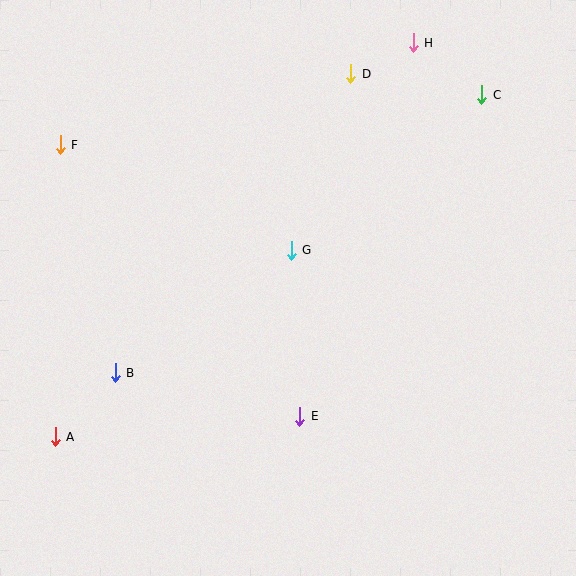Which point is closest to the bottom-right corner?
Point E is closest to the bottom-right corner.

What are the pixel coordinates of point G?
Point G is at (291, 250).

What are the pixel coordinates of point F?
Point F is at (60, 145).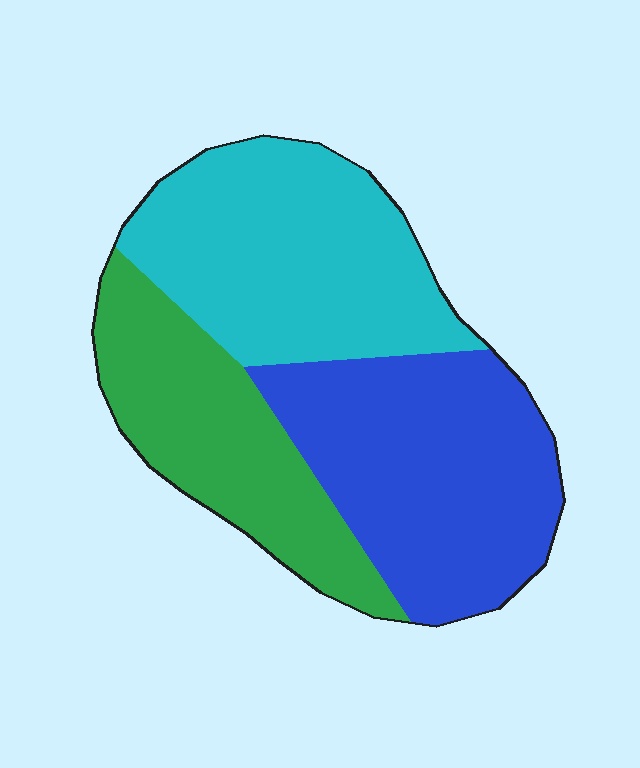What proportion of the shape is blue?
Blue covers around 35% of the shape.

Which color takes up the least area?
Green, at roughly 25%.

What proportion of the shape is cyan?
Cyan takes up about three eighths (3/8) of the shape.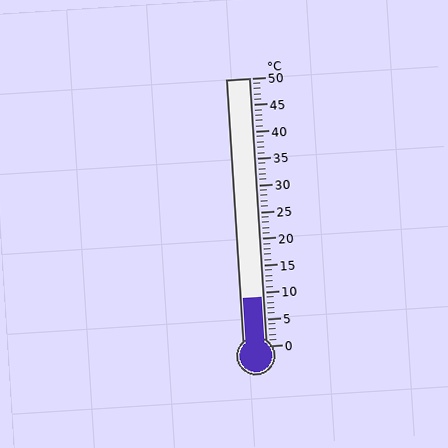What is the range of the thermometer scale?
The thermometer scale ranges from 0°C to 50°C.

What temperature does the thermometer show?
The thermometer shows approximately 9°C.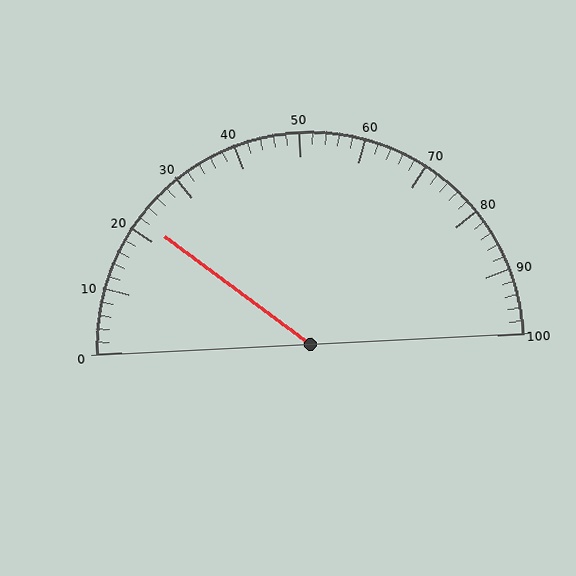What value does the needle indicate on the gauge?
The needle indicates approximately 22.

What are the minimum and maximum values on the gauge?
The gauge ranges from 0 to 100.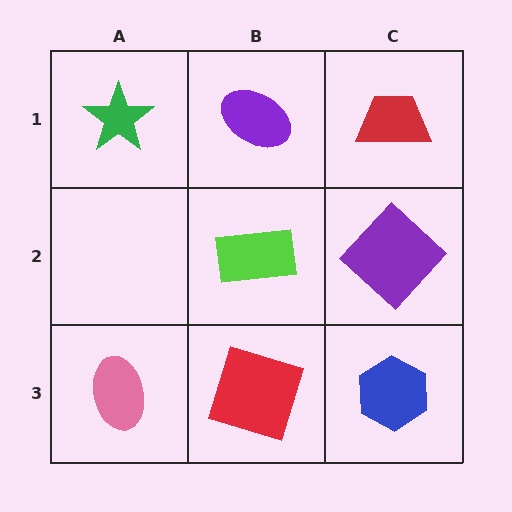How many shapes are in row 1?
3 shapes.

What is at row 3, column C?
A blue hexagon.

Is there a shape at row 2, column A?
No, that cell is empty.